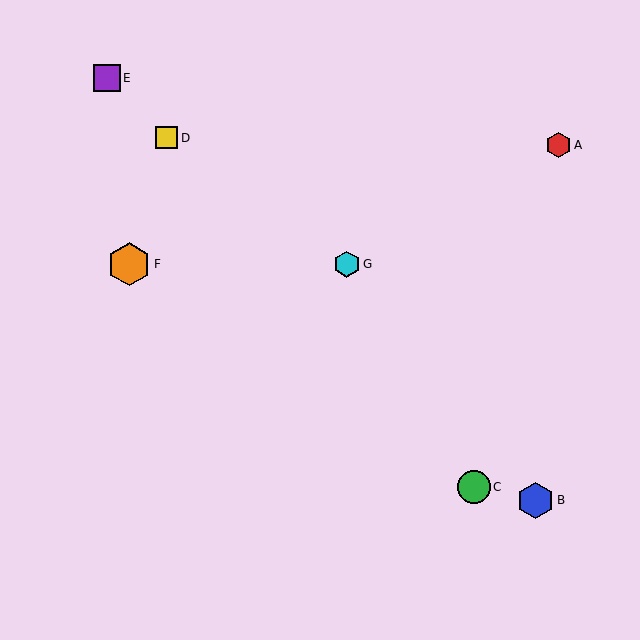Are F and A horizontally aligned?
No, F is at y≈264 and A is at y≈145.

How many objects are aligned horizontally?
2 objects (F, G) are aligned horizontally.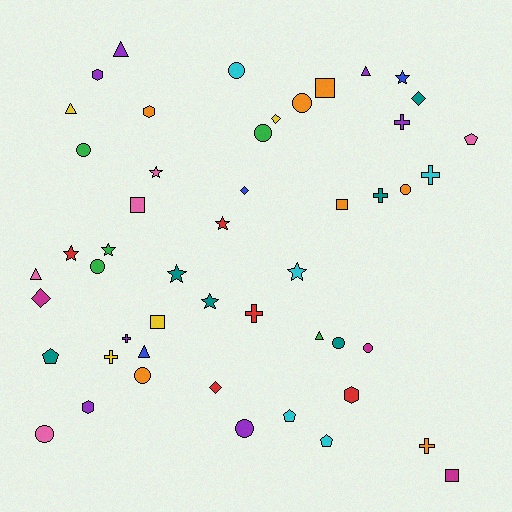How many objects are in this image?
There are 50 objects.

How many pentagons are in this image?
There are 4 pentagons.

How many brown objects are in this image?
There are no brown objects.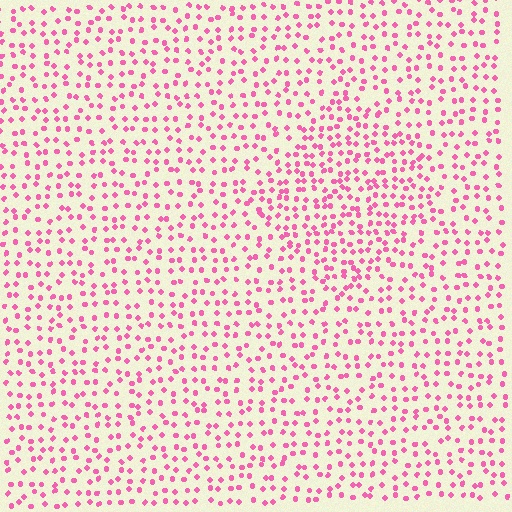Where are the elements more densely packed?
The elements are more densely packed inside the diamond boundary.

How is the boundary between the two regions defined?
The boundary is defined by a change in element density (approximately 1.5x ratio). All elements are the same color, size, and shape.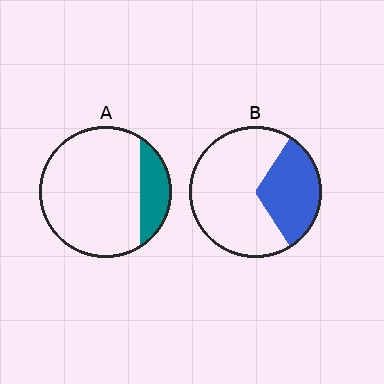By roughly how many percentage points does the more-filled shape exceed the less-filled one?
By roughly 15 percentage points (B over A).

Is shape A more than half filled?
No.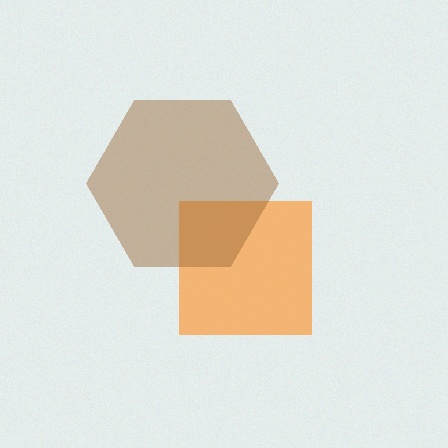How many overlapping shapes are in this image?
There are 2 overlapping shapes in the image.